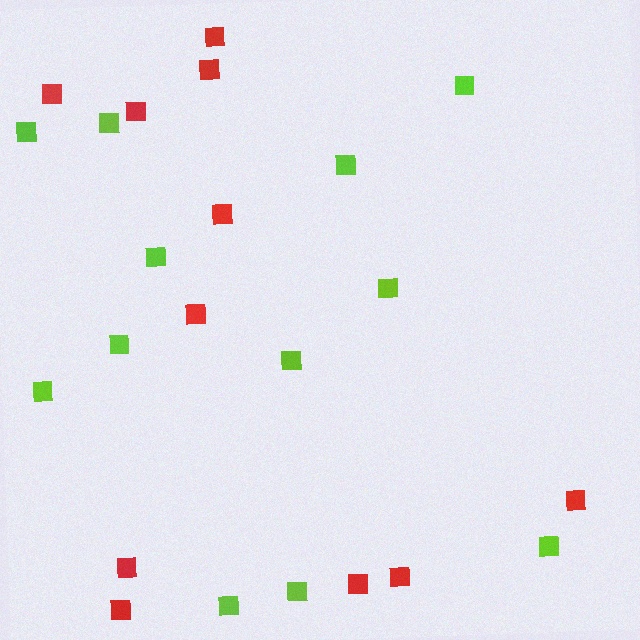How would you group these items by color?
There are 2 groups: one group of red squares (11) and one group of lime squares (12).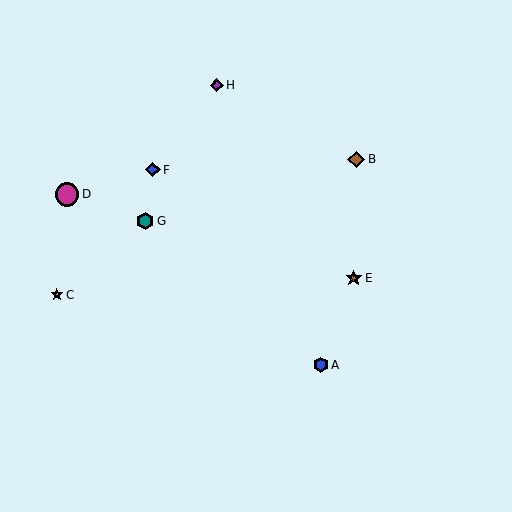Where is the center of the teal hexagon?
The center of the teal hexagon is at (145, 221).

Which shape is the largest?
The magenta circle (labeled D) is the largest.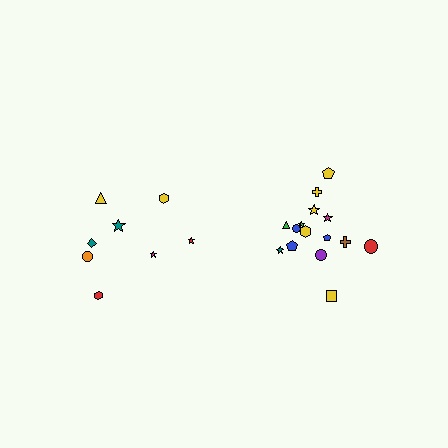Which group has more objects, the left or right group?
The right group.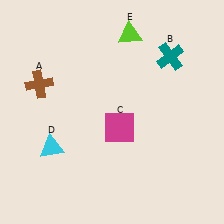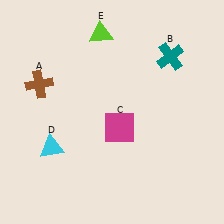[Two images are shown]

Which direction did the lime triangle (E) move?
The lime triangle (E) moved left.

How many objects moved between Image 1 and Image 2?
1 object moved between the two images.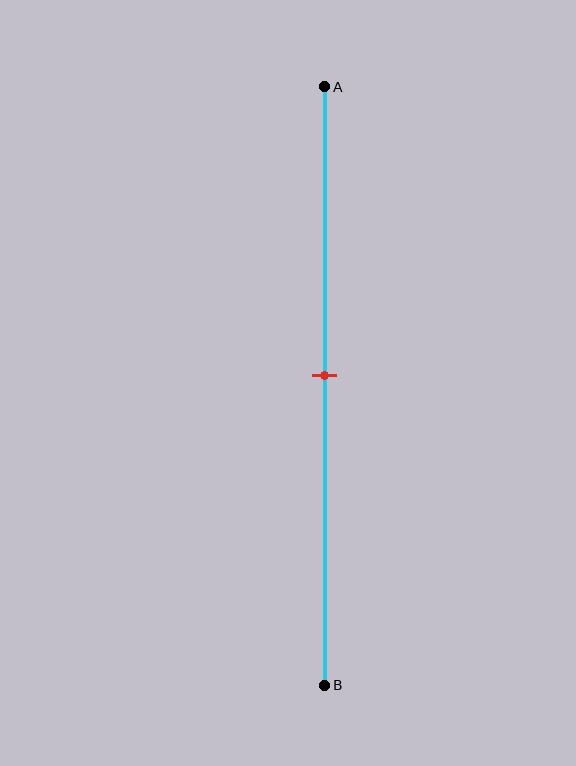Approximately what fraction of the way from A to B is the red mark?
The red mark is approximately 50% of the way from A to B.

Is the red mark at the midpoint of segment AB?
Yes, the mark is approximately at the midpoint.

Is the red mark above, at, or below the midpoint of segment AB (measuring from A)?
The red mark is approximately at the midpoint of segment AB.